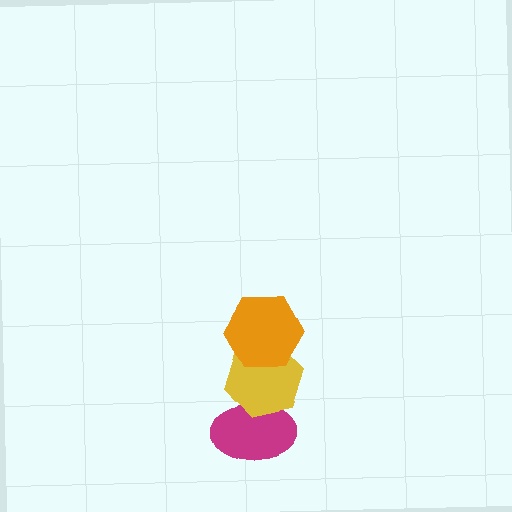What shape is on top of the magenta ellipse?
The yellow hexagon is on top of the magenta ellipse.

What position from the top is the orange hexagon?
The orange hexagon is 1st from the top.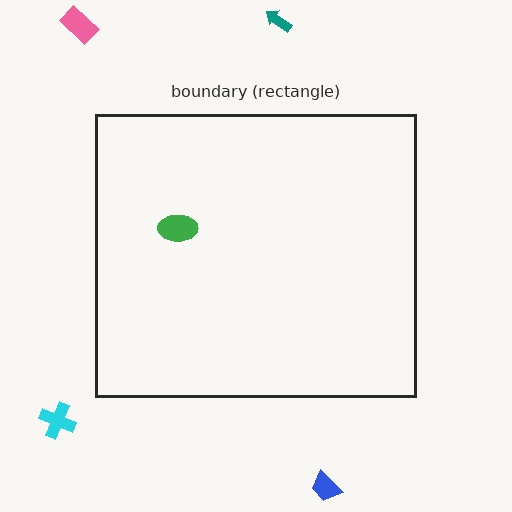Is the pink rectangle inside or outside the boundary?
Outside.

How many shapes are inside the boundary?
1 inside, 4 outside.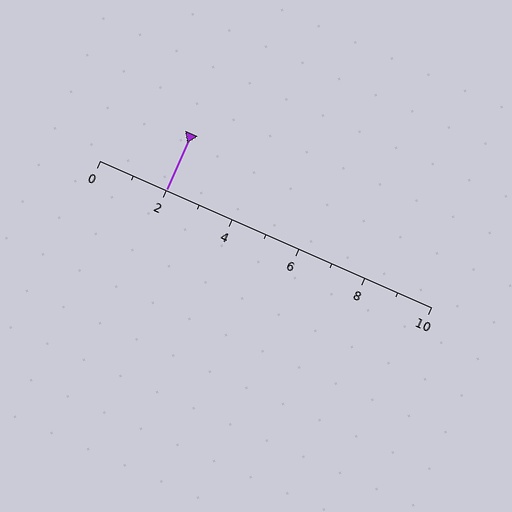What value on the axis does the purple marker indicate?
The marker indicates approximately 2.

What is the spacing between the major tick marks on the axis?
The major ticks are spaced 2 apart.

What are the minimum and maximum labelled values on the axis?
The axis runs from 0 to 10.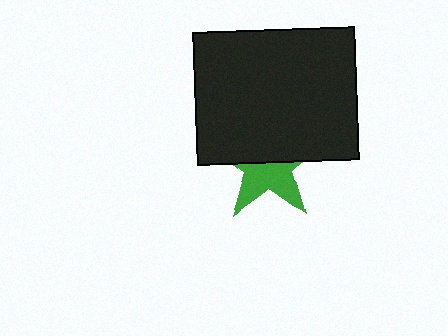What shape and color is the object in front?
The object in front is a black rectangle.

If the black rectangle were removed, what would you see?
You would see the complete green star.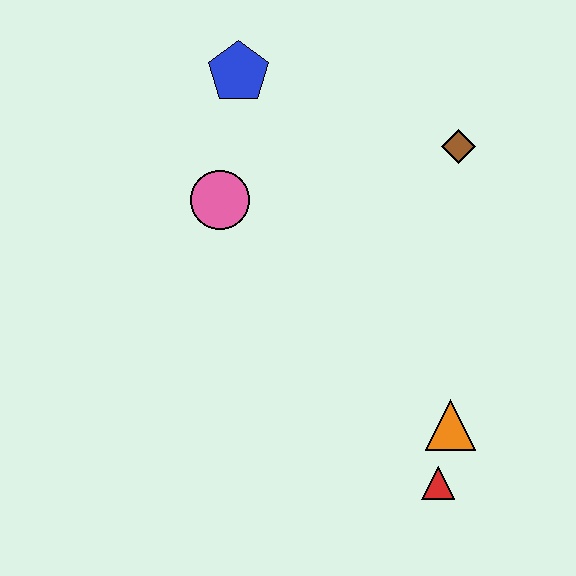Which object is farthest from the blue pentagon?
The red triangle is farthest from the blue pentagon.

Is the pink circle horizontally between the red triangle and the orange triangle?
No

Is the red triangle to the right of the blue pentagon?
Yes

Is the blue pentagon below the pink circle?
No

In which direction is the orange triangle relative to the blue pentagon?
The orange triangle is below the blue pentagon.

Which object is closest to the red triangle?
The orange triangle is closest to the red triangle.